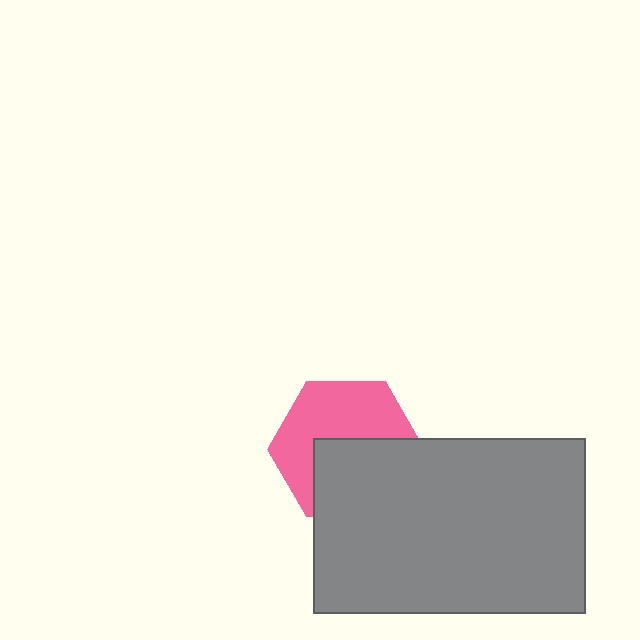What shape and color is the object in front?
The object in front is a gray rectangle.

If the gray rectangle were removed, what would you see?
You would see the complete pink hexagon.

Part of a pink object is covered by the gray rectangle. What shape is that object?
It is a hexagon.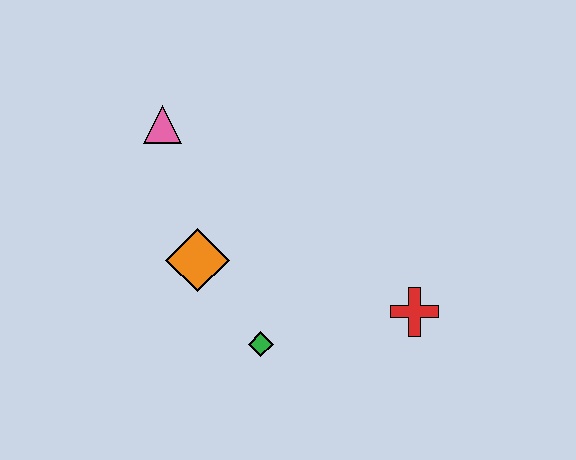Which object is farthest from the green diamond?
The pink triangle is farthest from the green diamond.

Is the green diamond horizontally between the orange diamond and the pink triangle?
No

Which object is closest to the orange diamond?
The green diamond is closest to the orange diamond.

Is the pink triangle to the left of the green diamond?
Yes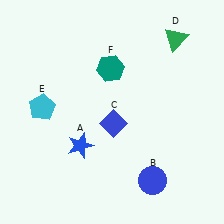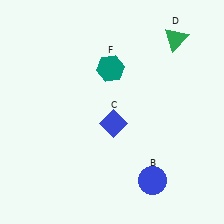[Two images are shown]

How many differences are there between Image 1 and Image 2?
There are 2 differences between the two images.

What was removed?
The cyan pentagon (E), the blue star (A) were removed in Image 2.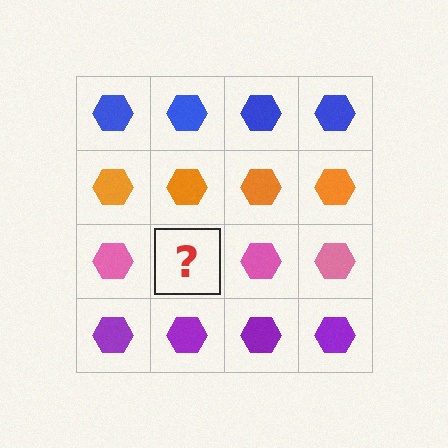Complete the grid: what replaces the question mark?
The question mark should be replaced with a pink hexagon.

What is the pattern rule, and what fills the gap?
The rule is that each row has a consistent color. The gap should be filled with a pink hexagon.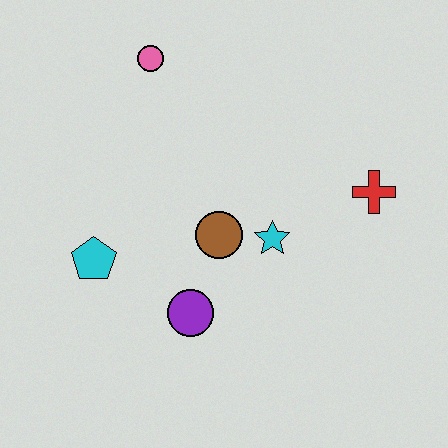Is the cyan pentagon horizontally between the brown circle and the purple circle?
No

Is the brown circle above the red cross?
No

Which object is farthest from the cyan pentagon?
The red cross is farthest from the cyan pentagon.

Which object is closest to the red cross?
The cyan star is closest to the red cross.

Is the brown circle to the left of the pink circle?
No